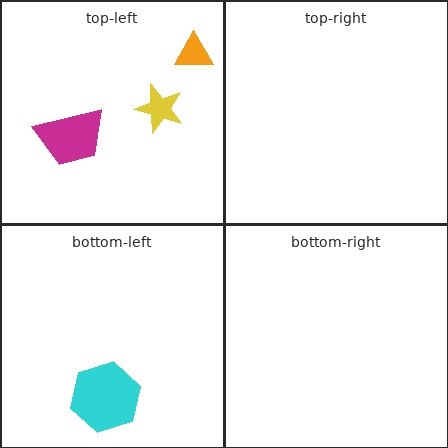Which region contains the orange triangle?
The top-left region.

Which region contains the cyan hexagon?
The bottom-left region.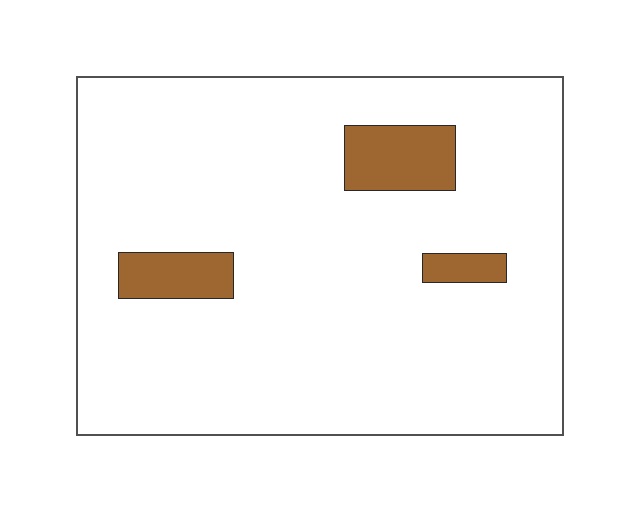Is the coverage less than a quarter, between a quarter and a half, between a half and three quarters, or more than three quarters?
Less than a quarter.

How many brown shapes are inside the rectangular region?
3.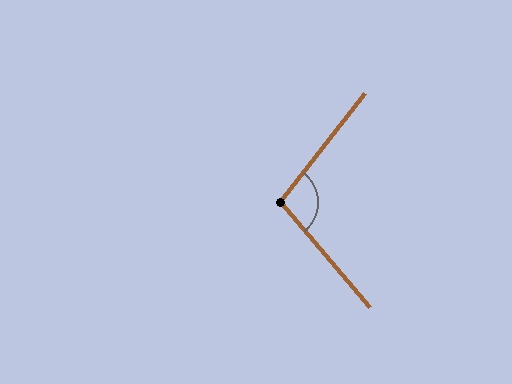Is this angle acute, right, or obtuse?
It is obtuse.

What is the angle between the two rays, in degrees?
Approximately 102 degrees.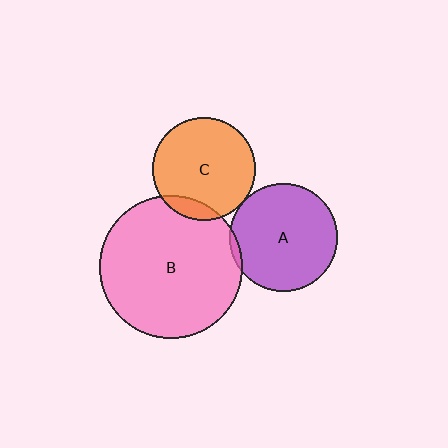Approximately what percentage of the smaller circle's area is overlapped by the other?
Approximately 5%.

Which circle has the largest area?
Circle B (pink).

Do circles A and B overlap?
Yes.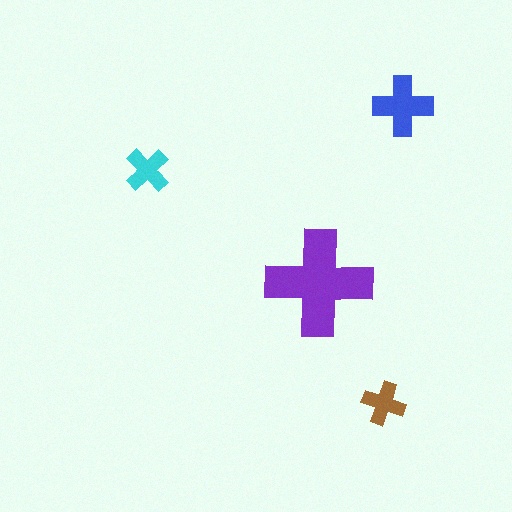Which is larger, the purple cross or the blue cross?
The purple one.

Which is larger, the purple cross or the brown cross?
The purple one.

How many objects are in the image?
There are 4 objects in the image.